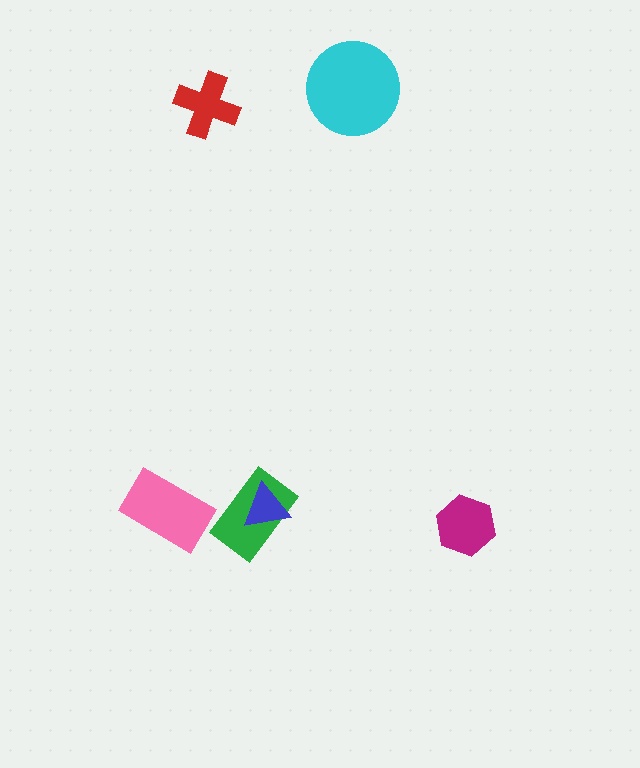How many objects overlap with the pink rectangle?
0 objects overlap with the pink rectangle.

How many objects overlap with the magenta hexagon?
0 objects overlap with the magenta hexagon.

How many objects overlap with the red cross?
0 objects overlap with the red cross.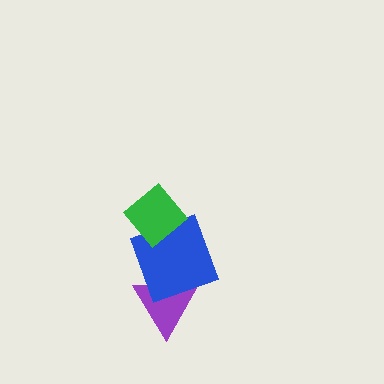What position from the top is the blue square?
The blue square is 2nd from the top.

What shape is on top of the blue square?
The green diamond is on top of the blue square.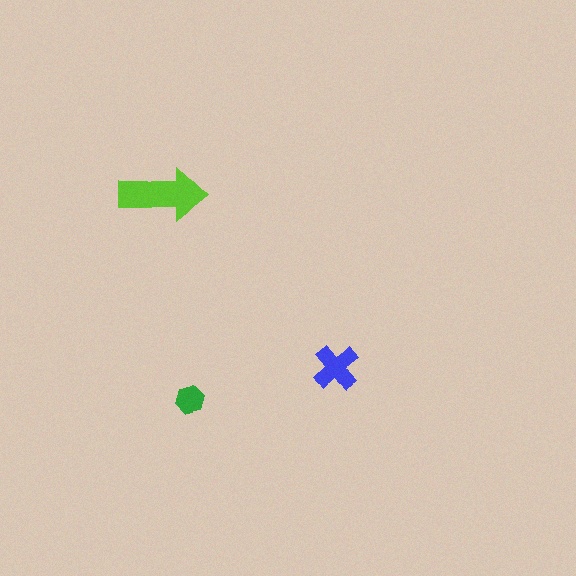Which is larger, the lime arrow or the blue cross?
The lime arrow.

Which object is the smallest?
The green hexagon.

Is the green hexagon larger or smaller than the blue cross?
Smaller.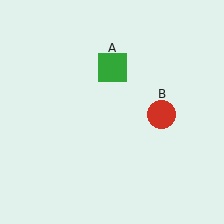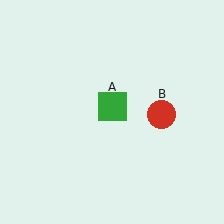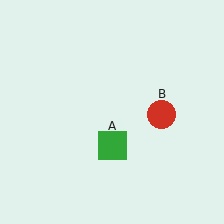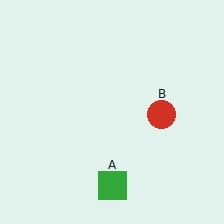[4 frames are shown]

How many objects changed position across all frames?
1 object changed position: green square (object A).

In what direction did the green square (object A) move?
The green square (object A) moved down.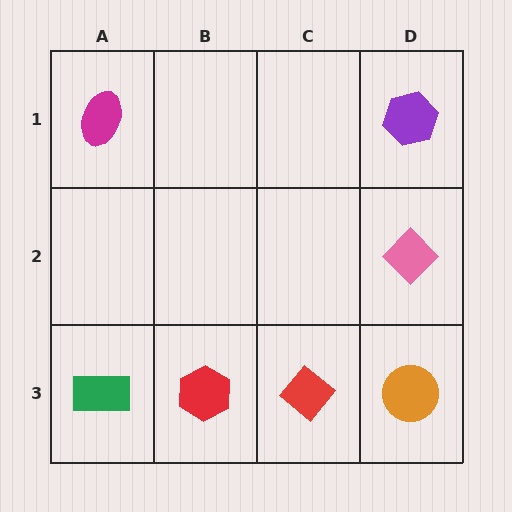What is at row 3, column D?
An orange circle.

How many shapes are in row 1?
2 shapes.